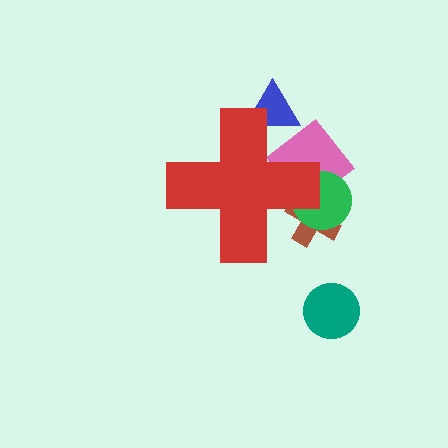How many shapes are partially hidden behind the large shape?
4 shapes are partially hidden.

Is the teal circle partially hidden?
No, the teal circle is fully visible.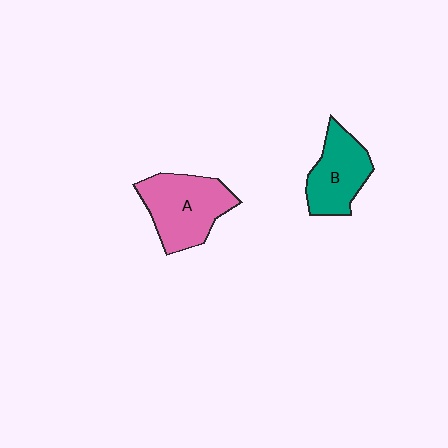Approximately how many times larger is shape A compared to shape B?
Approximately 1.3 times.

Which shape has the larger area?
Shape A (pink).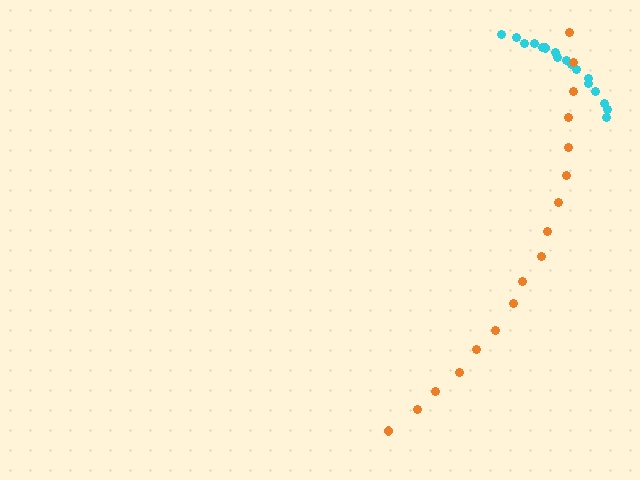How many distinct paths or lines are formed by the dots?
There are 2 distinct paths.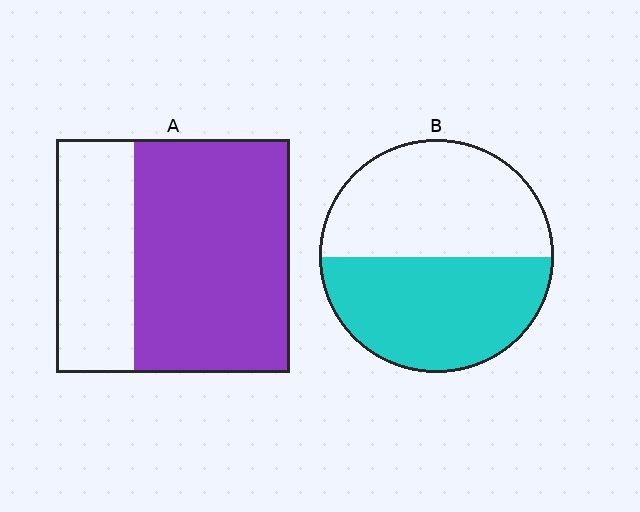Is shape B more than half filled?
Roughly half.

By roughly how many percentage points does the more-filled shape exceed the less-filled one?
By roughly 15 percentage points (A over B).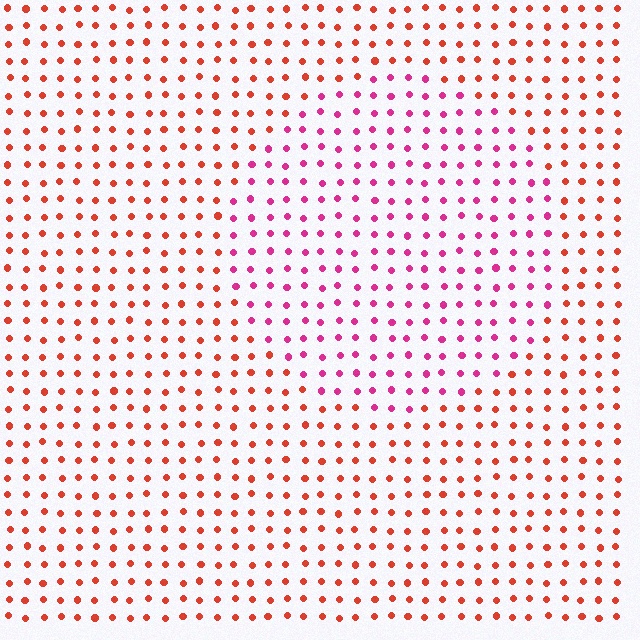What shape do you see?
I see a circle.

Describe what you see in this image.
The image is filled with small red elements in a uniform arrangement. A circle-shaped region is visible where the elements are tinted to a slightly different hue, forming a subtle color boundary.